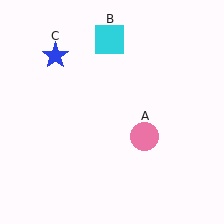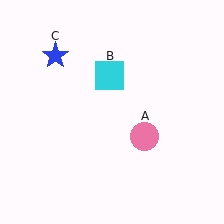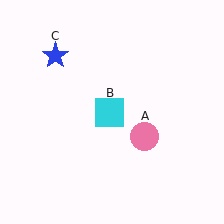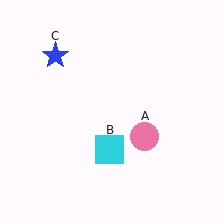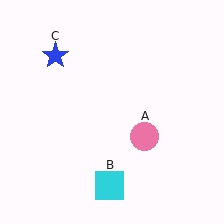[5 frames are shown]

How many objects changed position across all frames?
1 object changed position: cyan square (object B).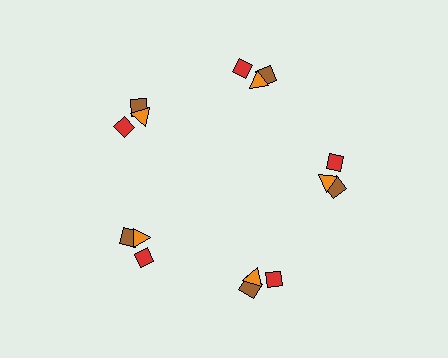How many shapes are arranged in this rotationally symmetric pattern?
There are 15 shapes, arranged in 5 groups of 3.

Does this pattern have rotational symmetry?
Yes, this pattern has 5-fold rotational symmetry. It looks the same after rotating 72 degrees around the center.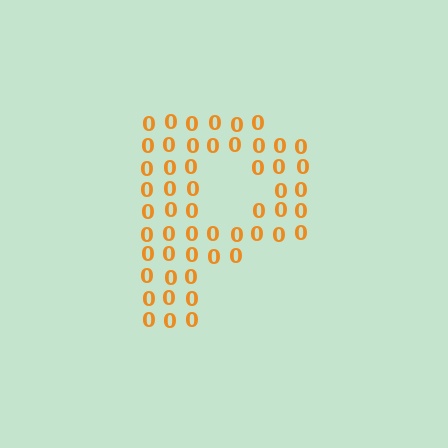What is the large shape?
The large shape is the letter P.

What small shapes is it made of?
It is made of small digit 0's.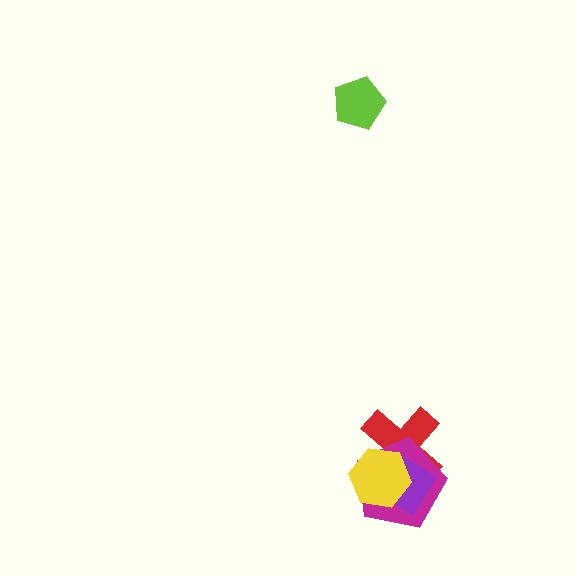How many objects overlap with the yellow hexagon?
3 objects overlap with the yellow hexagon.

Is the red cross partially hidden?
Yes, it is partially covered by another shape.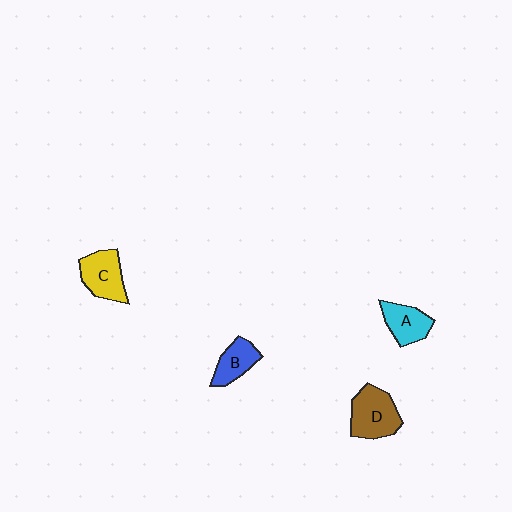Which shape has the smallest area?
Shape B (blue).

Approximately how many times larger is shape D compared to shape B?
Approximately 1.5 times.